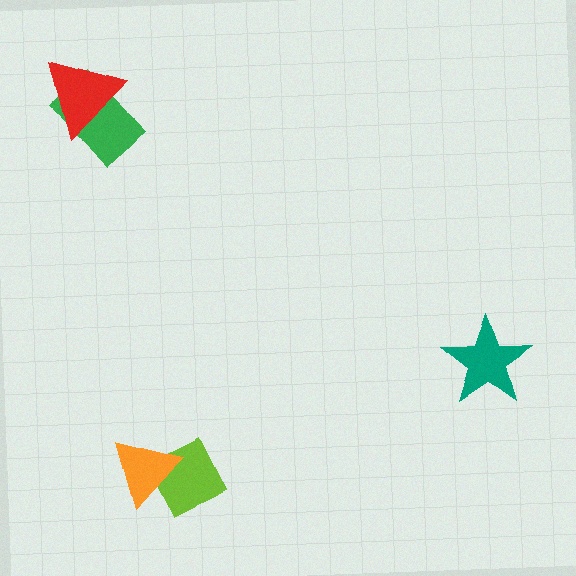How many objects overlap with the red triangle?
1 object overlaps with the red triangle.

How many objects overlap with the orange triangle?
1 object overlaps with the orange triangle.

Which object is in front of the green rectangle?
The red triangle is in front of the green rectangle.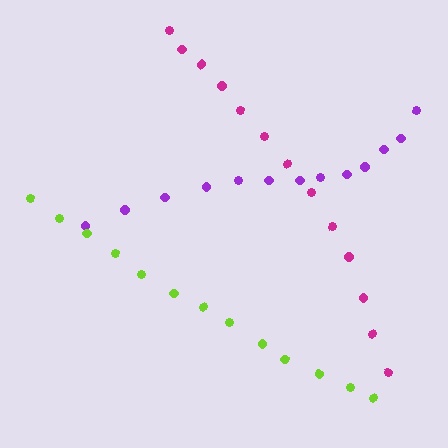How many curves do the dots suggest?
There are 3 distinct paths.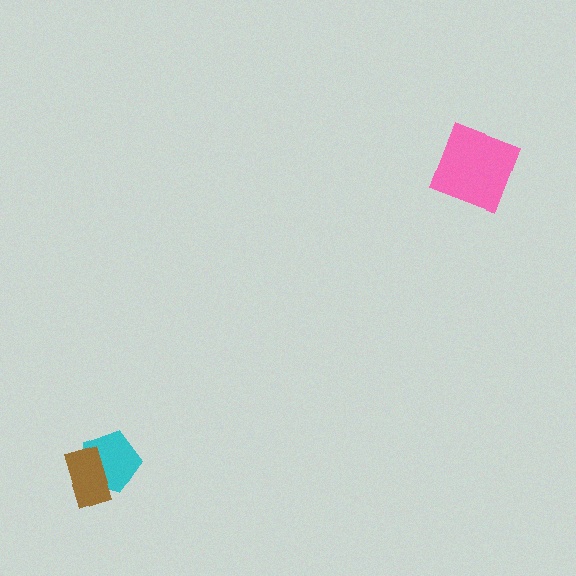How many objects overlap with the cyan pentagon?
1 object overlaps with the cyan pentagon.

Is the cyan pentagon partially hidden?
Yes, it is partially covered by another shape.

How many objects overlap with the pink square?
0 objects overlap with the pink square.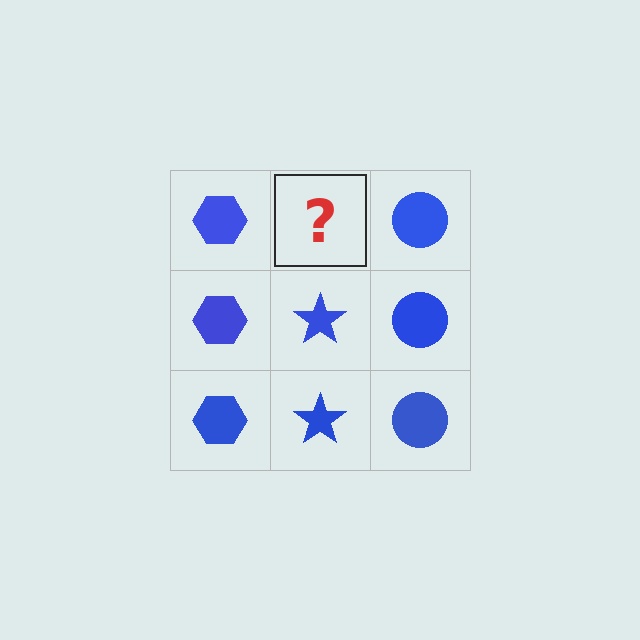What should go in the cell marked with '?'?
The missing cell should contain a blue star.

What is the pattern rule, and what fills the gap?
The rule is that each column has a consistent shape. The gap should be filled with a blue star.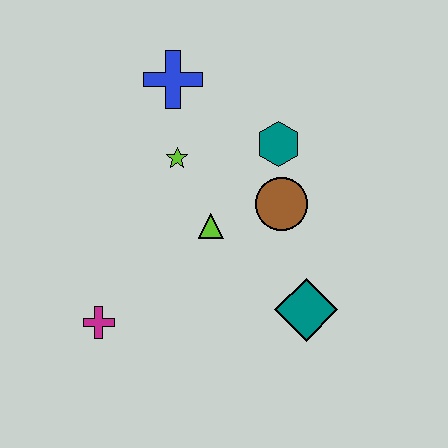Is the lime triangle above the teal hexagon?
No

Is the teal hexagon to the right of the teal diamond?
No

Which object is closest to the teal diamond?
The brown circle is closest to the teal diamond.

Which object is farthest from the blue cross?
The teal diamond is farthest from the blue cross.